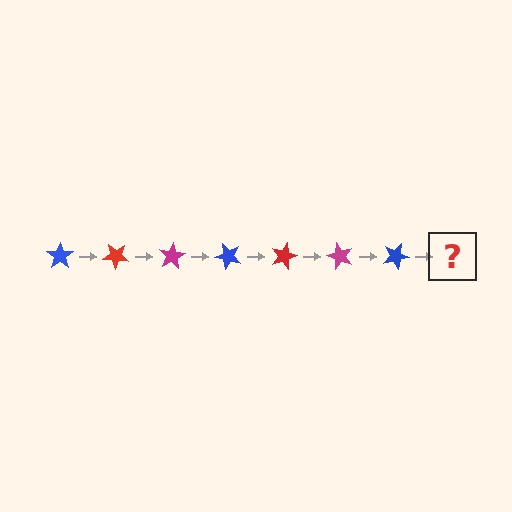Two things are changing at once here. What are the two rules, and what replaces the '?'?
The two rules are that it rotates 40 degrees each step and the color cycles through blue, red, and magenta. The '?' should be a red star, rotated 280 degrees from the start.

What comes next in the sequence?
The next element should be a red star, rotated 280 degrees from the start.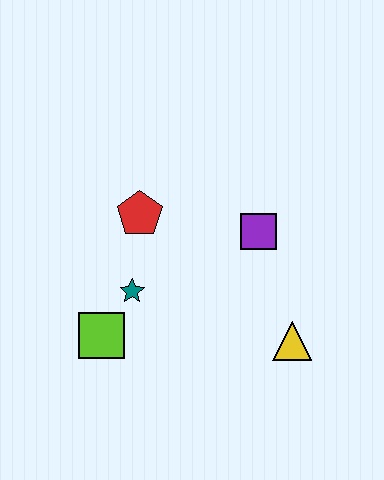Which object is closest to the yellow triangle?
The purple square is closest to the yellow triangle.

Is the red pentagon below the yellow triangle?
No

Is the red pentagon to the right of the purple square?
No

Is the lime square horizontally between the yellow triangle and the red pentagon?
No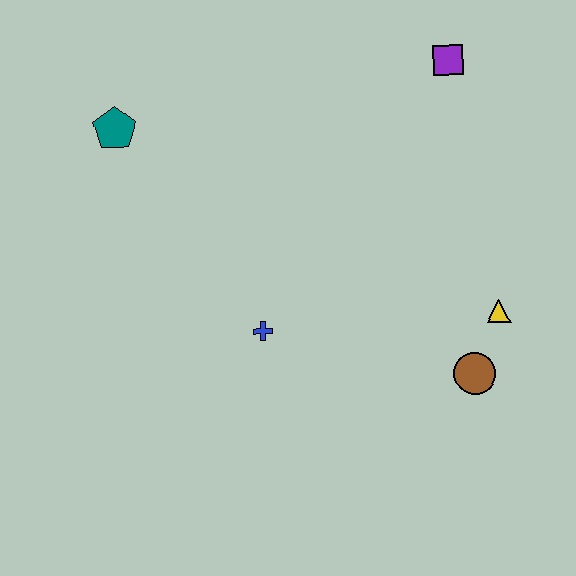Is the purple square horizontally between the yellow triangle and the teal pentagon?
Yes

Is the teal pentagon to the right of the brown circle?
No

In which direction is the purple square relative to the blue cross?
The purple square is above the blue cross.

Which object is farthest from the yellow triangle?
The teal pentagon is farthest from the yellow triangle.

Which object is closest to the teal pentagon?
The blue cross is closest to the teal pentagon.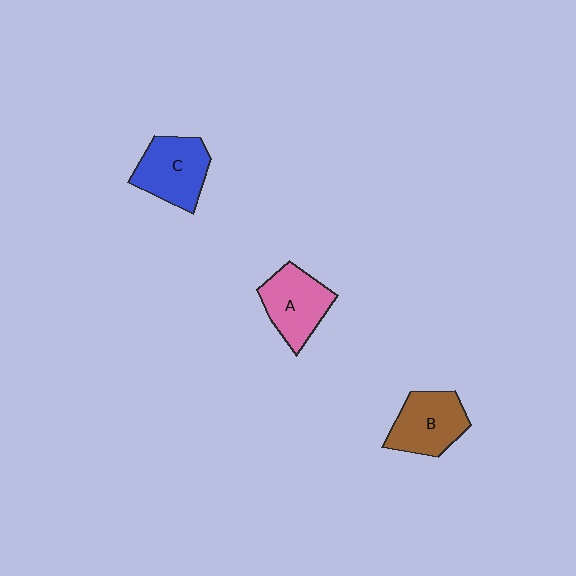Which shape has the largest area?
Shape C (blue).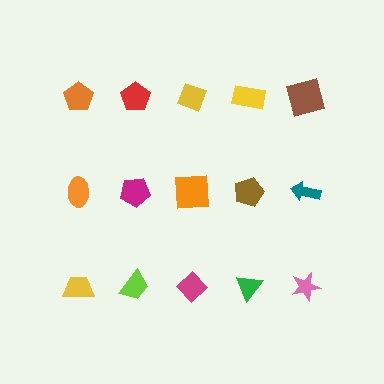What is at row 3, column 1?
A yellow trapezoid.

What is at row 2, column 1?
An orange ellipse.